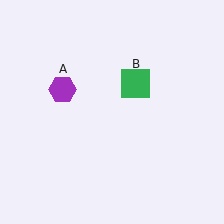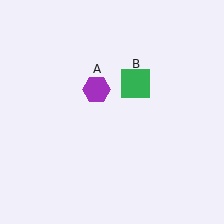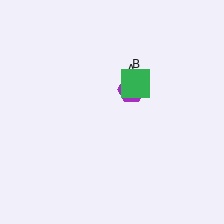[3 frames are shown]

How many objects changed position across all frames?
1 object changed position: purple hexagon (object A).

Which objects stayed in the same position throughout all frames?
Green square (object B) remained stationary.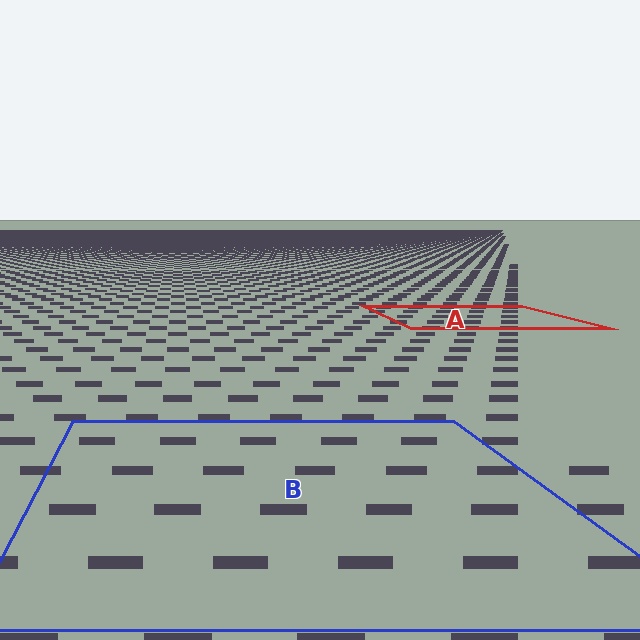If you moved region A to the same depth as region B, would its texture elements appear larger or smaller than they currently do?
They would appear larger. At a closer depth, the same texture elements are projected at a bigger on-screen size.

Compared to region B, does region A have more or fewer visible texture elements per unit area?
Region A has more texture elements per unit area — they are packed more densely because it is farther away.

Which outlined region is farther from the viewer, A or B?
Region A is farther from the viewer — the texture elements inside it appear smaller and more densely packed.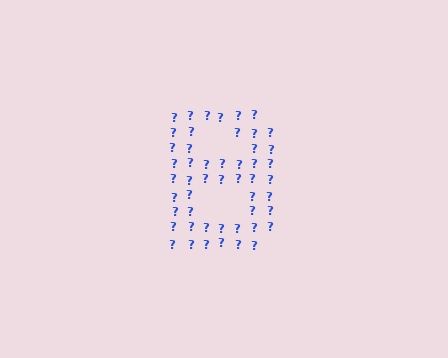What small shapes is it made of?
It is made of small question marks.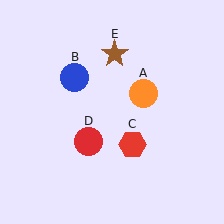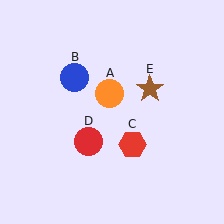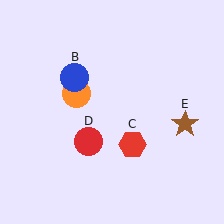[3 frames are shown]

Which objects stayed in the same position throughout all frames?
Blue circle (object B) and red hexagon (object C) and red circle (object D) remained stationary.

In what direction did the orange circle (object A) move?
The orange circle (object A) moved left.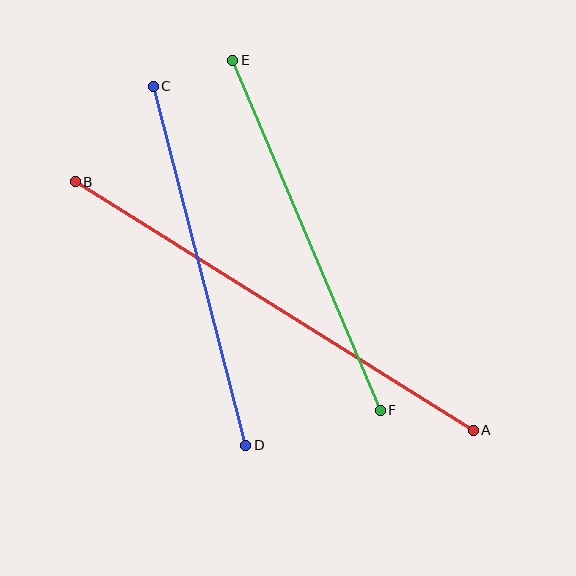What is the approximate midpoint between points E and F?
The midpoint is at approximately (306, 235) pixels.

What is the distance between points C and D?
The distance is approximately 371 pixels.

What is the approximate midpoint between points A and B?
The midpoint is at approximately (274, 306) pixels.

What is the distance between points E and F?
The distance is approximately 380 pixels.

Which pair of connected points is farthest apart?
Points A and B are farthest apart.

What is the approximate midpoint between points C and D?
The midpoint is at approximately (199, 266) pixels.